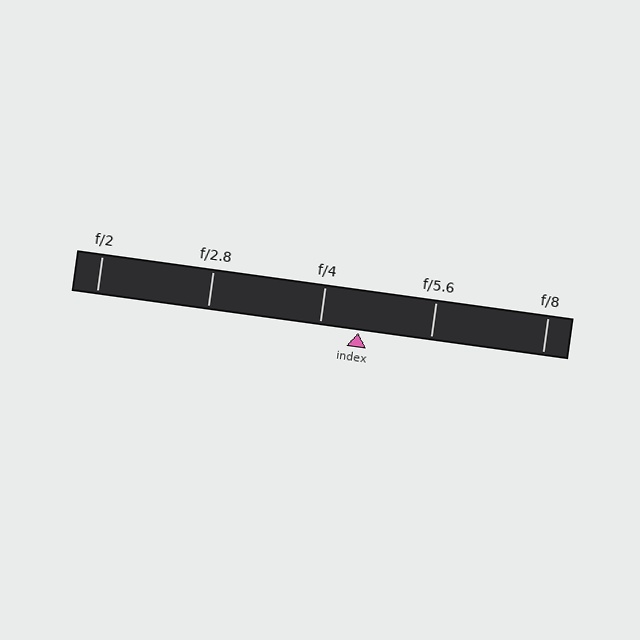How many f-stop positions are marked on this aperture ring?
There are 5 f-stop positions marked.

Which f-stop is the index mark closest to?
The index mark is closest to f/4.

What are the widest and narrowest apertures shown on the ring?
The widest aperture shown is f/2 and the narrowest is f/8.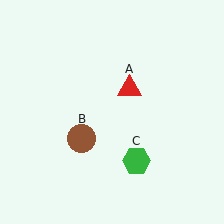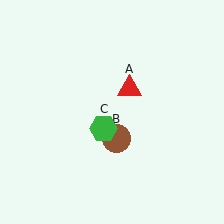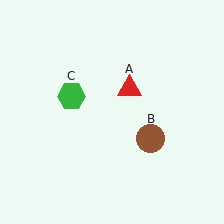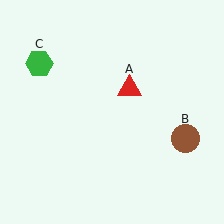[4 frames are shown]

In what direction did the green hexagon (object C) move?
The green hexagon (object C) moved up and to the left.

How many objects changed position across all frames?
2 objects changed position: brown circle (object B), green hexagon (object C).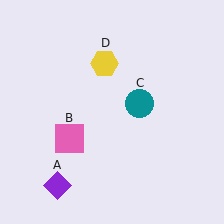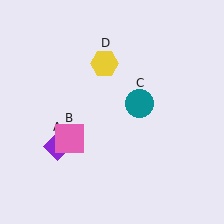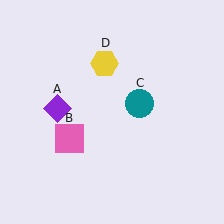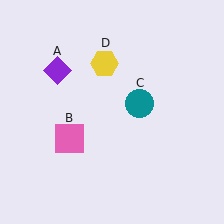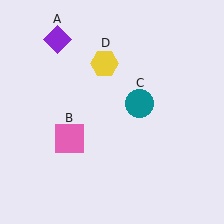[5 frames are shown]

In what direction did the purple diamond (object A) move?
The purple diamond (object A) moved up.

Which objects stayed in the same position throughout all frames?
Pink square (object B) and teal circle (object C) and yellow hexagon (object D) remained stationary.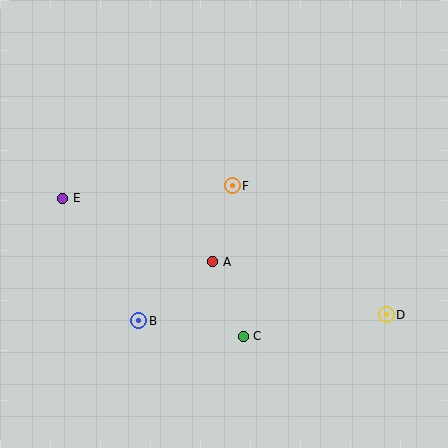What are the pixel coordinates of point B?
Point B is at (139, 321).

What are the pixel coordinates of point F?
Point F is at (232, 186).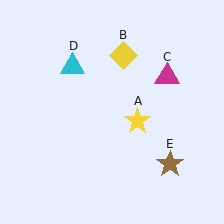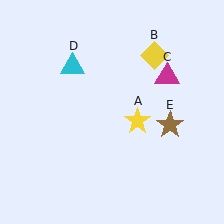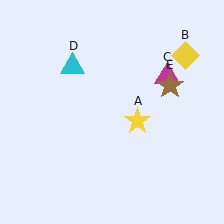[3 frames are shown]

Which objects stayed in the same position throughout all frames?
Yellow star (object A) and magenta triangle (object C) and cyan triangle (object D) remained stationary.